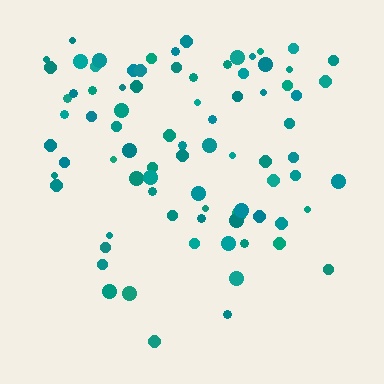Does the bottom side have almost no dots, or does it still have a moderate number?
Still a moderate number, just noticeably fewer than the top.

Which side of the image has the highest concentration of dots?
The top.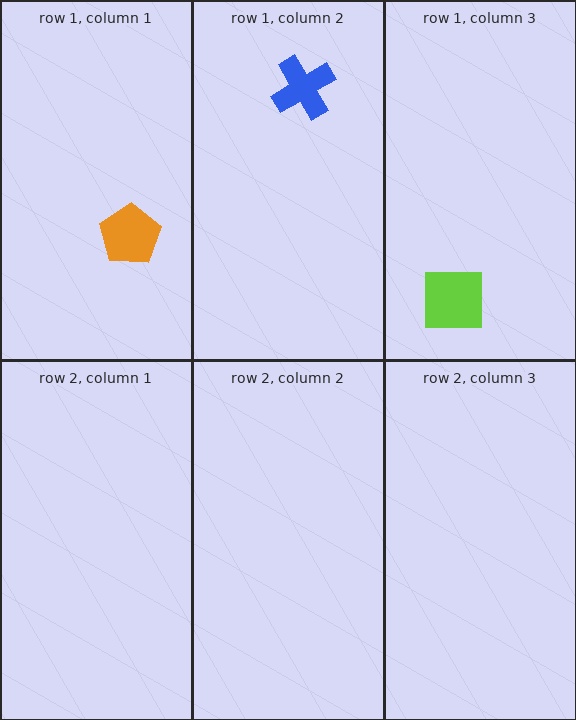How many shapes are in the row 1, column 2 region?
1.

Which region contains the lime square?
The row 1, column 3 region.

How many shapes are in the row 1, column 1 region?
1.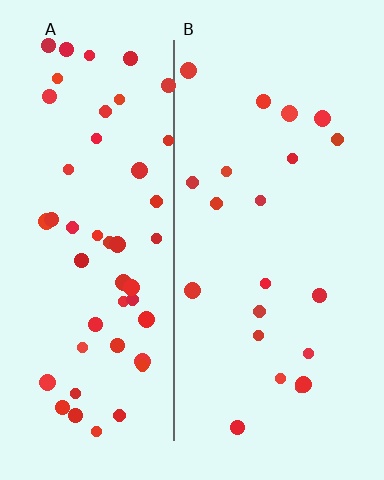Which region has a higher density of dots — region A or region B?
A (the left).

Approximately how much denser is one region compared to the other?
Approximately 2.5× — region A over region B.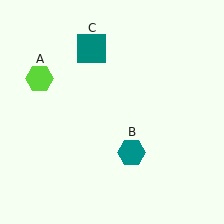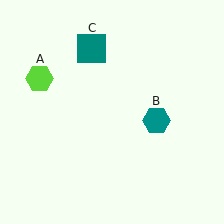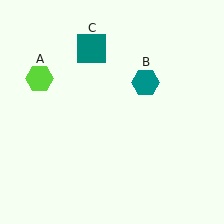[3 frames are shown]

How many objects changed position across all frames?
1 object changed position: teal hexagon (object B).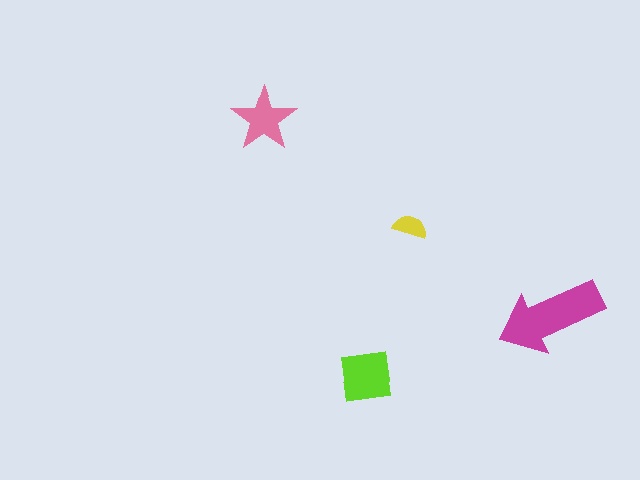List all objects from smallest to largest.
The yellow semicircle, the pink star, the lime square, the magenta arrow.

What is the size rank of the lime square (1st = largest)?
2nd.